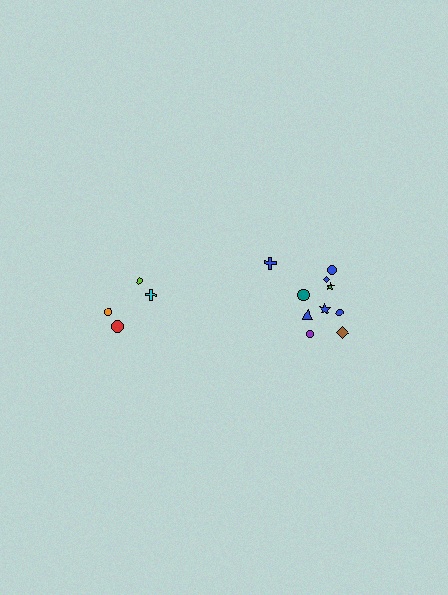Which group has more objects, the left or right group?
The right group.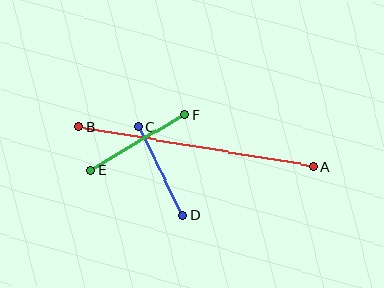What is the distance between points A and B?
The distance is approximately 237 pixels.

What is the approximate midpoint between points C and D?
The midpoint is at approximately (161, 171) pixels.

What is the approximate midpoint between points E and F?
The midpoint is at approximately (138, 142) pixels.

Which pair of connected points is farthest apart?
Points A and B are farthest apart.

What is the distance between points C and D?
The distance is approximately 99 pixels.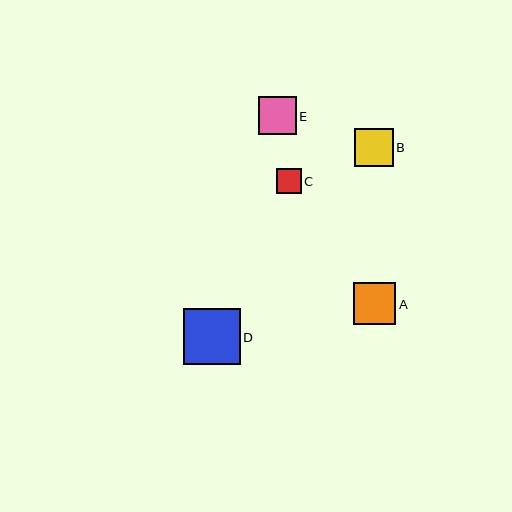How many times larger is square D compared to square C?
Square D is approximately 2.3 times the size of square C.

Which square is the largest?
Square D is the largest with a size of approximately 56 pixels.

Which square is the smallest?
Square C is the smallest with a size of approximately 25 pixels.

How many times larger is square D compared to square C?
Square D is approximately 2.3 times the size of square C.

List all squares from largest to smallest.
From largest to smallest: D, A, E, B, C.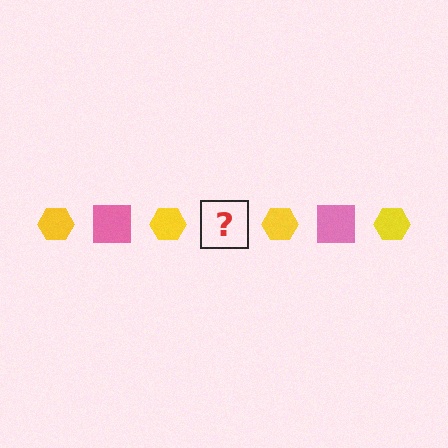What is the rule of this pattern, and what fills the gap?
The rule is that the pattern alternates between yellow hexagon and pink square. The gap should be filled with a pink square.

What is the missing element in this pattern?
The missing element is a pink square.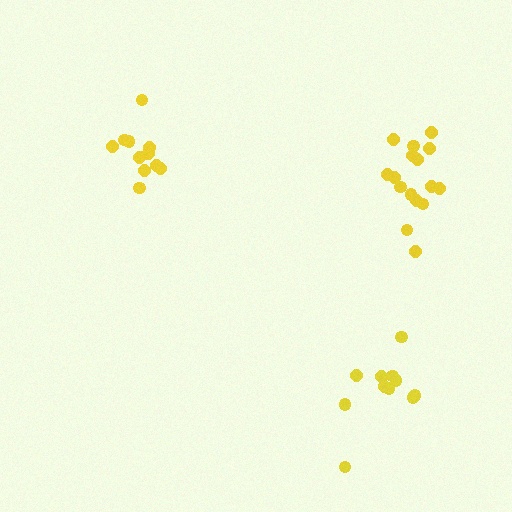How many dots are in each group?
Group 1: 16 dots, Group 2: 11 dots, Group 3: 11 dots (38 total).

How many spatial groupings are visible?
There are 3 spatial groupings.